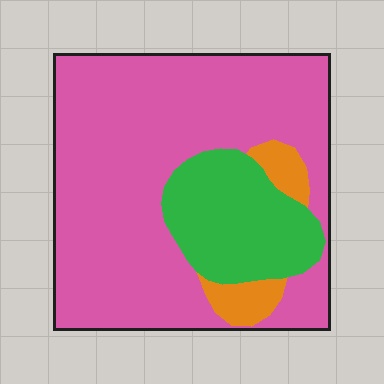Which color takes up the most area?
Pink, at roughly 75%.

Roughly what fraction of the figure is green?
Green covers roughly 20% of the figure.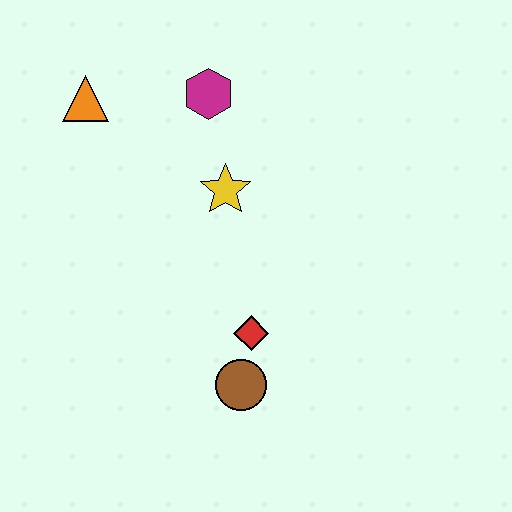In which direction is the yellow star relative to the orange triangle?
The yellow star is to the right of the orange triangle.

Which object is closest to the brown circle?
The red diamond is closest to the brown circle.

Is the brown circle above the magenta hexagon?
No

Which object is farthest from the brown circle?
The orange triangle is farthest from the brown circle.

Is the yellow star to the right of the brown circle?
No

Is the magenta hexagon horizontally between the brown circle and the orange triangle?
Yes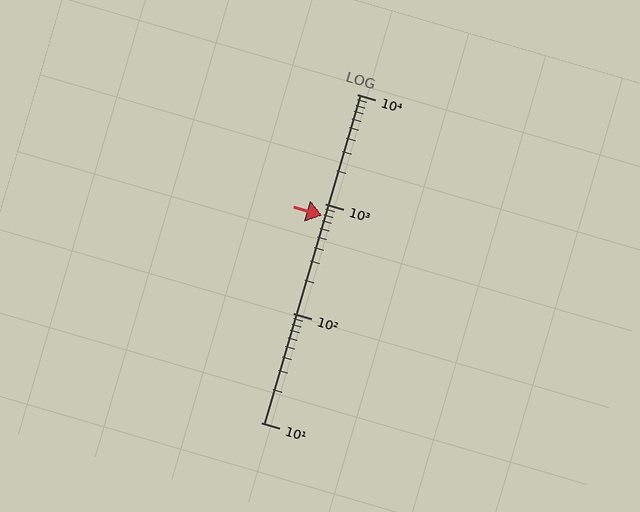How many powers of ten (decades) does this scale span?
The scale spans 3 decades, from 10 to 10000.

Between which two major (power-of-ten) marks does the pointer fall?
The pointer is between 100 and 1000.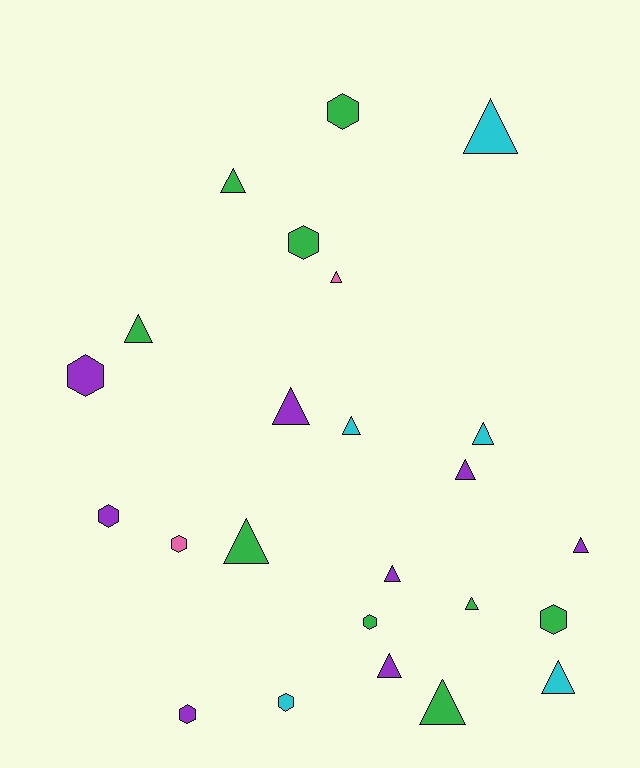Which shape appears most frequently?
Triangle, with 15 objects.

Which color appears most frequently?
Green, with 9 objects.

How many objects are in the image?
There are 24 objects.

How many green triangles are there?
There are 5 green triangles.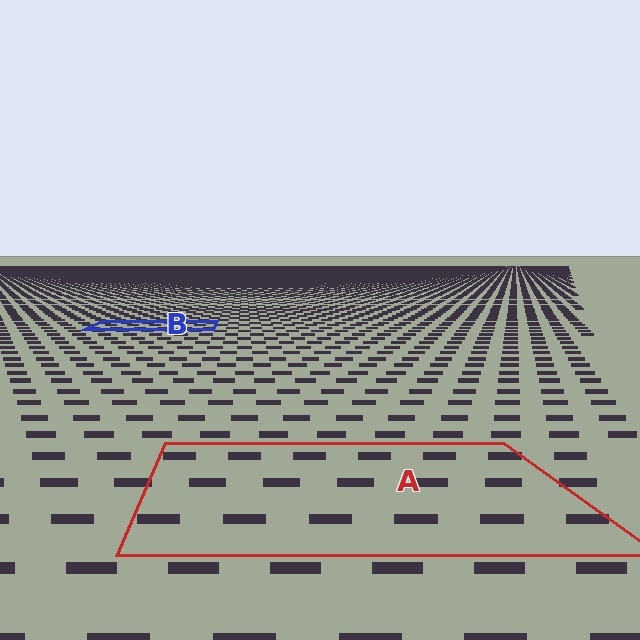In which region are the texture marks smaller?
The texture marks are smaller in region B, because it is farther away.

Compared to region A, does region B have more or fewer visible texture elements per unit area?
Region B has more texture elements per unit area — they are packed more densely because it is farther away.